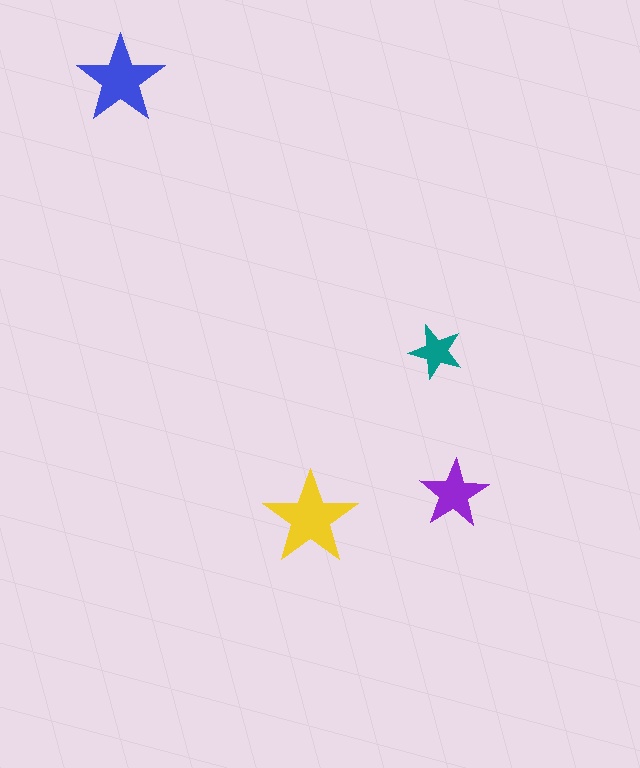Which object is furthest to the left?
The blue star is leftmost.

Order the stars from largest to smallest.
the yellow one, the blue one, the purple one, the teal one.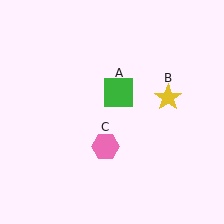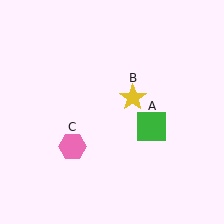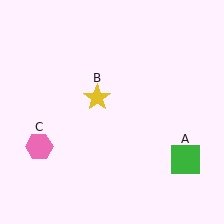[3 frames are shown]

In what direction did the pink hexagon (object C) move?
The pink hexagon (object C) moved left.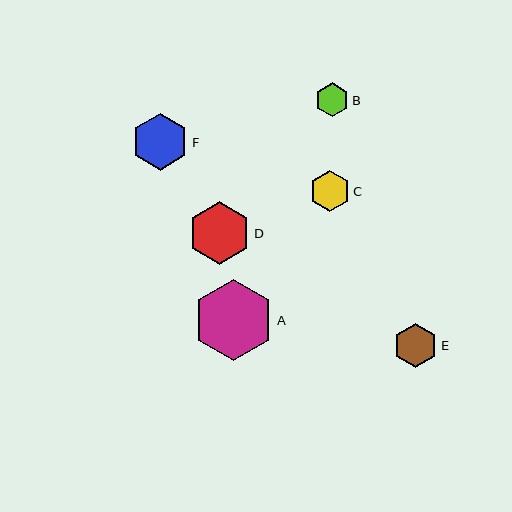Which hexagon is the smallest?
Hexagon B is the smallest with a size of approximately 34 pixels.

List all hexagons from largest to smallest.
From largest to smallest: A, D, F, E, C, B.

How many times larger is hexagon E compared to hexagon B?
Hexagon E is approximately 1.3 times the size of hexagon B.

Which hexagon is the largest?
Hexagon A is the largest with a size of approximately 82 pixels.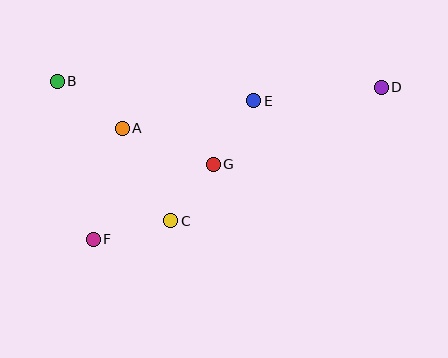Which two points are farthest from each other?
Points D and F are farthest from each other.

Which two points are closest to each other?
Points C and G are closest to each other.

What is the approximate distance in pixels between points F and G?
The distance between F and G is approximately 141 pixels.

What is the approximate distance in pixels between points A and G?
The distance between A and G is approximately 98 pixels.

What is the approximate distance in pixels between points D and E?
The distance between D and E is approximately 128 pixels.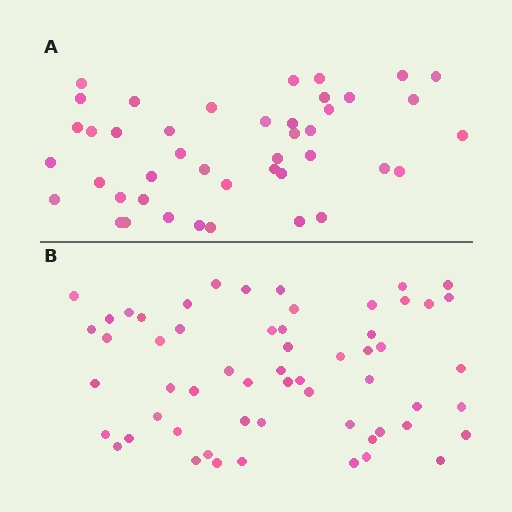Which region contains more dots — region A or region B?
Region B (the bottom region) has more dots.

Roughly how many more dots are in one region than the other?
Region B has approximately 15 more dots than region A.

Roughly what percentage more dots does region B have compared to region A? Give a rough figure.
About 35% more.